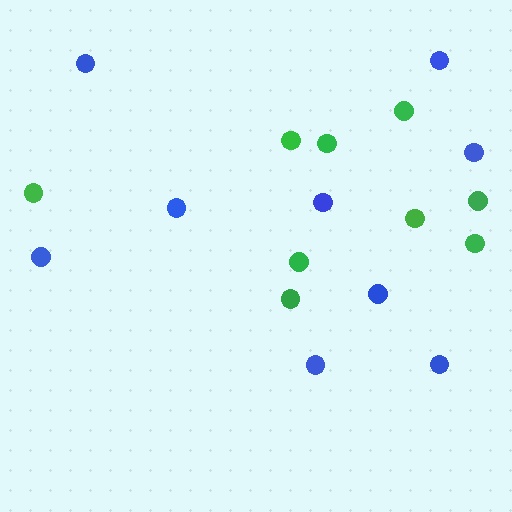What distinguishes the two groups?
There are 2 groups: one group of blue circles (9) and one group of green circles (9).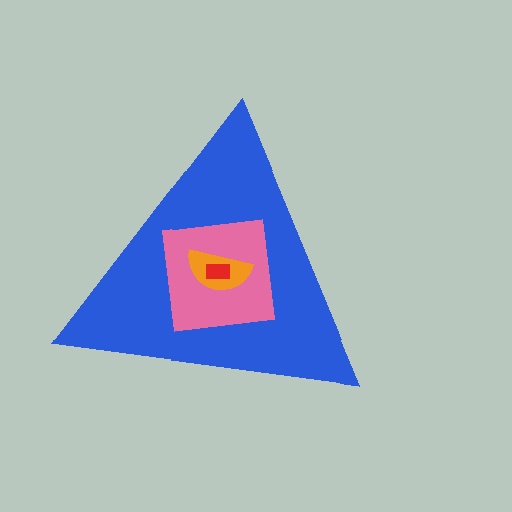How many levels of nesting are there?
4.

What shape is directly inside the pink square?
The orange semicircle.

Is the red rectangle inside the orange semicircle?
Yes.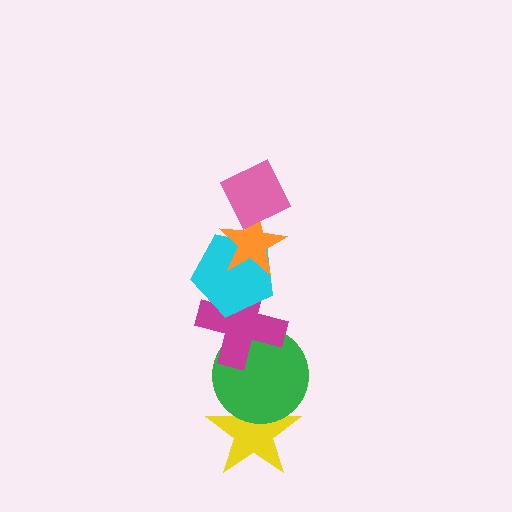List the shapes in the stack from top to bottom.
From top to bottom: the pink diamond, the orange star, the cyan pentagon, the magenta cross, the green circle, the yellow star.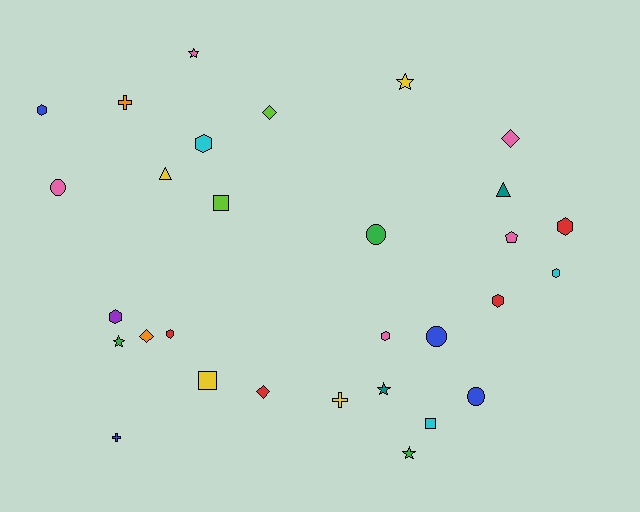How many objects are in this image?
There are 30 objects.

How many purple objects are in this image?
There is 1 purple object.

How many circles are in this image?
There are 4 circles.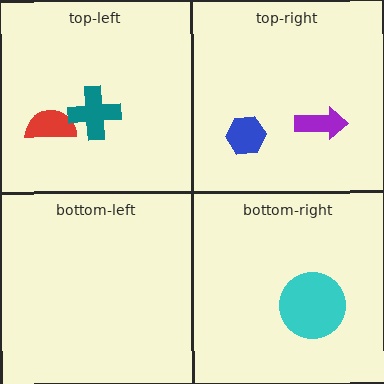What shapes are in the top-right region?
The blue hexagon, the purple arrow.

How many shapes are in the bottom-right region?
1.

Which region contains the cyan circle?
The bottom-right region.